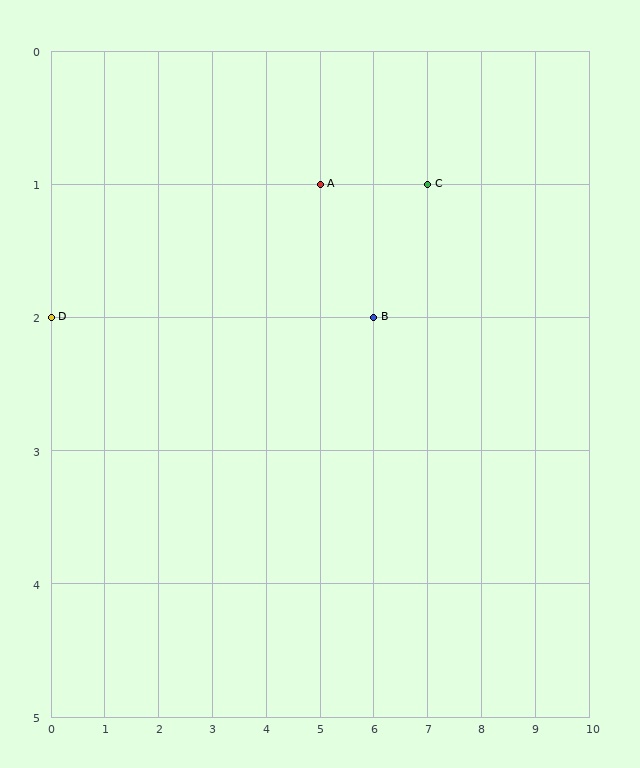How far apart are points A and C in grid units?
Points A and C are 2 columns apart.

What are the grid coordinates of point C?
Point C is at grid coordinates (7, 1).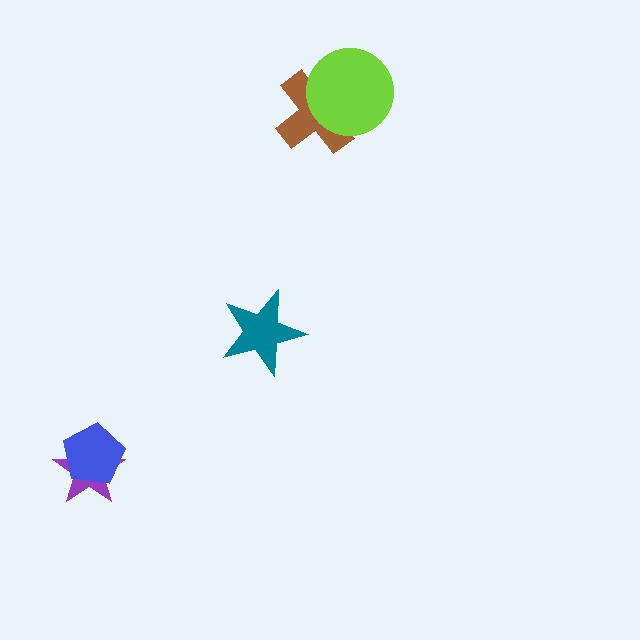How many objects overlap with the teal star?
0 objects overlap with the teal star.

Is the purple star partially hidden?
Yes, it is partially covered by another shape.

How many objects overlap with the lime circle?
1 object overlaps with the lime circle.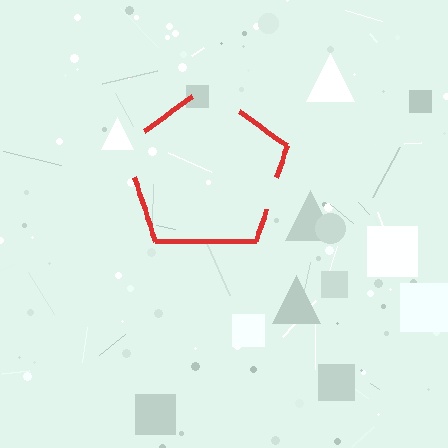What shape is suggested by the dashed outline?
The dashed outline suggests a pentagon.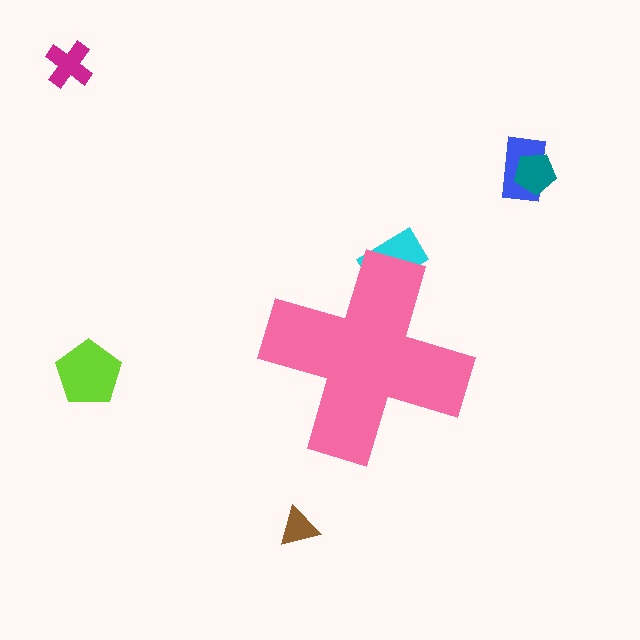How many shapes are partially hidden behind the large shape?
1 shape is partially hidden.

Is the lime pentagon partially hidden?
No, the lime pentagon is fully visible.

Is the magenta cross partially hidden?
No, the magenta cross is fully visible.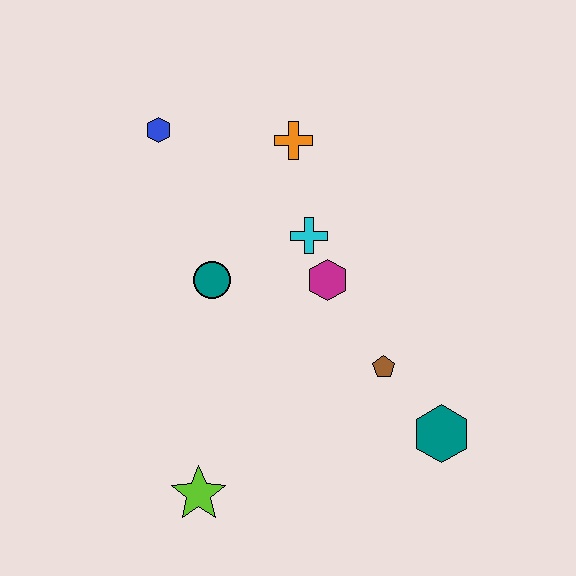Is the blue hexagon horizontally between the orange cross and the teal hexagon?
No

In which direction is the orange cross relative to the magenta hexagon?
The orange cross is above the magenta hexagon.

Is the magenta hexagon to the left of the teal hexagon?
Yes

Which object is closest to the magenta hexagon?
The cyan cross is closest to the magenta hexagon.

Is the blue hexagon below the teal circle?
No